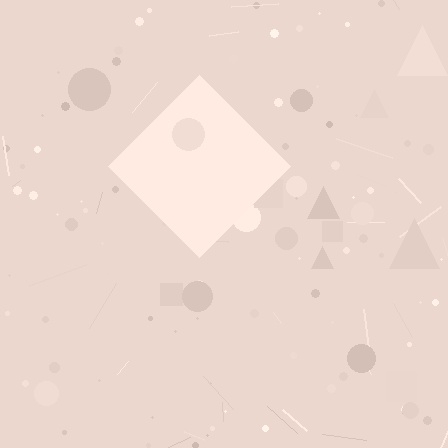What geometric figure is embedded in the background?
A diamond is embedded in the background.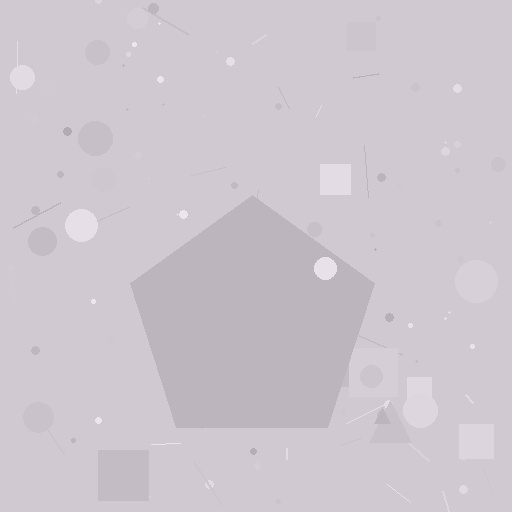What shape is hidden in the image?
A pentagon is hidden in the image.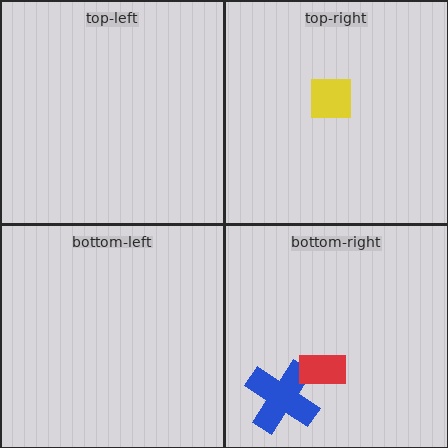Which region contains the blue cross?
The bottom-right region.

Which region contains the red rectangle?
The bottom-right region.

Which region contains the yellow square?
The top-right region.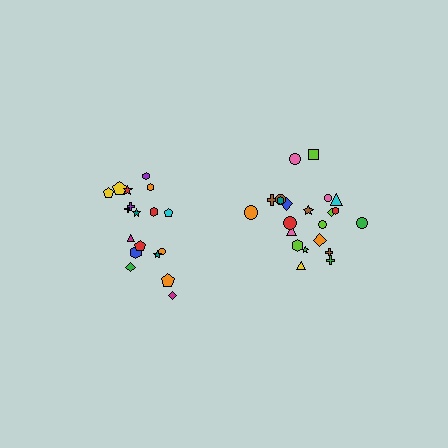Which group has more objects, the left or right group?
The right group.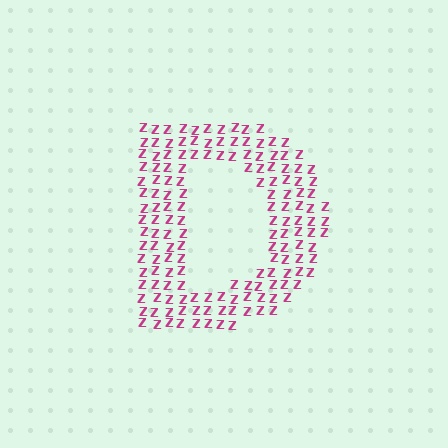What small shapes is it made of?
It is made of small letter Z's.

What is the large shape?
The large shape is the letter D.